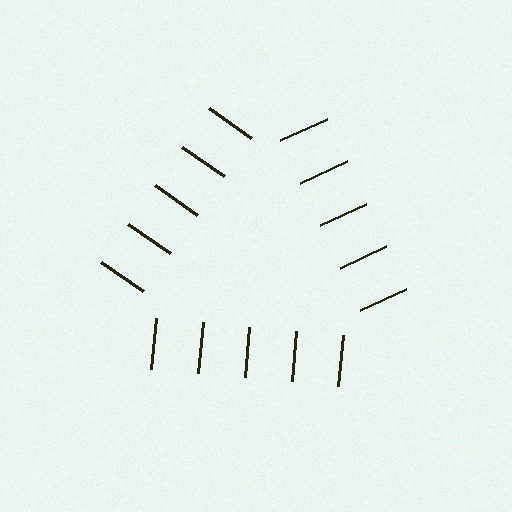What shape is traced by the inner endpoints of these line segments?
An illusory triangle — the line segments terminate on its edges but no continuous stroke is drawn.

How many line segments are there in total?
15 — 5 along each of the 3 edges.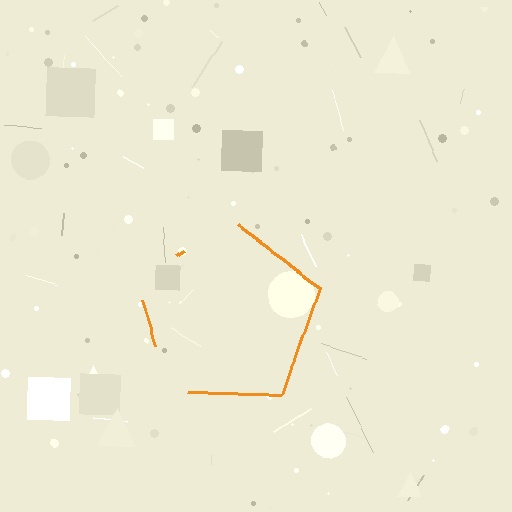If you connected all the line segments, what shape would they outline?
They would outline a pentagon.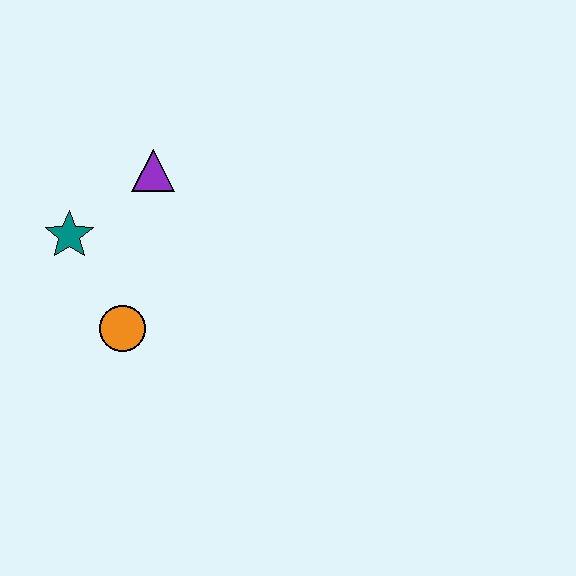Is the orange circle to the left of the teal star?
No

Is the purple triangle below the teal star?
No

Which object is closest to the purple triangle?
The teal star is closest to the purple triangle.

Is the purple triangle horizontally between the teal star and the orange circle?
No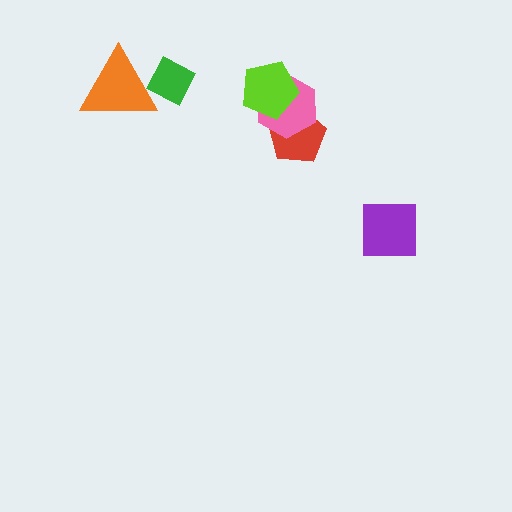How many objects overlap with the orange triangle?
1 object overlaps with the orange triangle.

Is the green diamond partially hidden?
Yes, it is partially covered by another shape.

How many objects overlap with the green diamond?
1 object overlaps with the green diamond.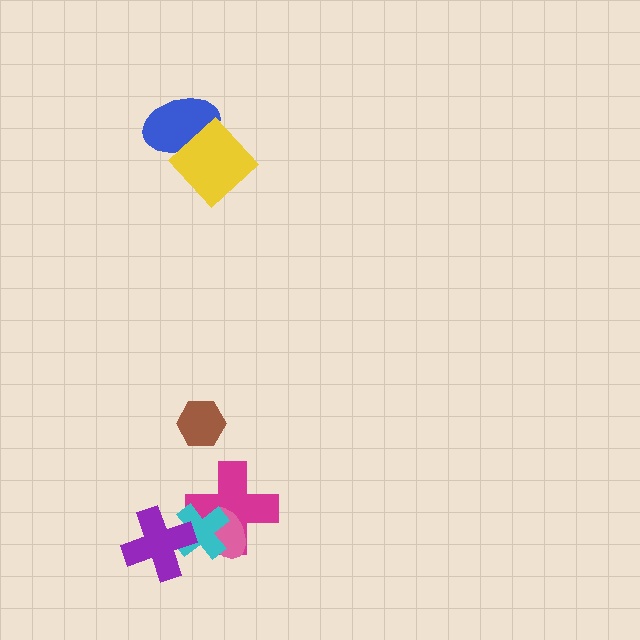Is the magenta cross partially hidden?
Yes, it is partially covered by another shape.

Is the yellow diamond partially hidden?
No, no other shape covers it.